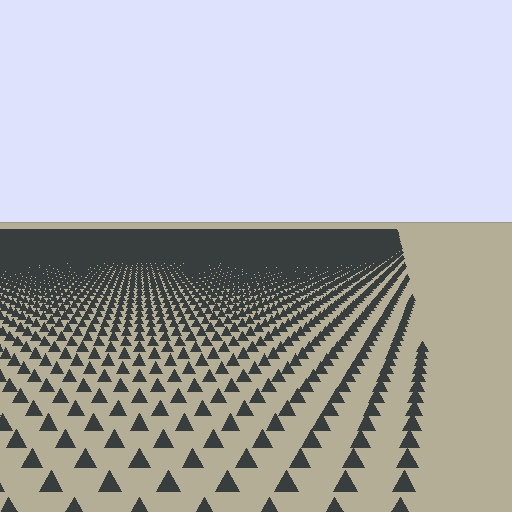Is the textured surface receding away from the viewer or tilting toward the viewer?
The surface is receding away from the viewer. Texture elements get smaller and denser toward the top.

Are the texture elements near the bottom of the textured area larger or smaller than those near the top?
Larger. Near the bottom, elements are closer to the viewer and appear at a bigger on-screen size.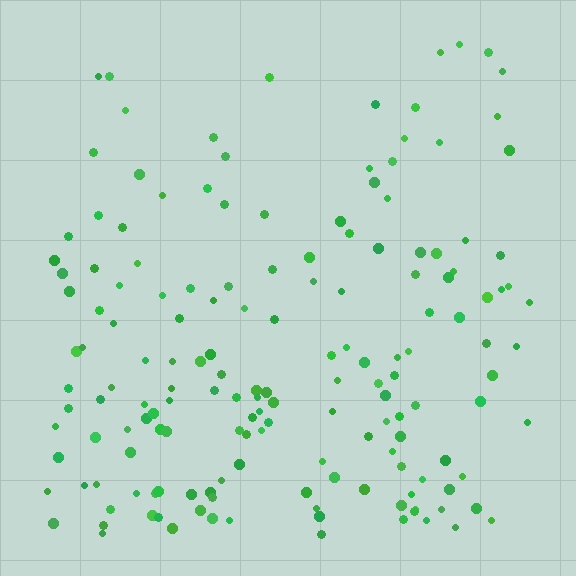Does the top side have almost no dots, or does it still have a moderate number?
Still a moderate number, just noticeably fewer than the bottom.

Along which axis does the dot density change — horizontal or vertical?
Vertical.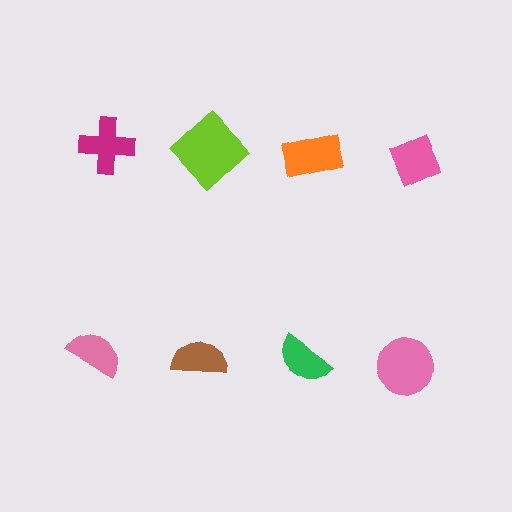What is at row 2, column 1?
A pink semicircle.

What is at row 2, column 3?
A green semicircle.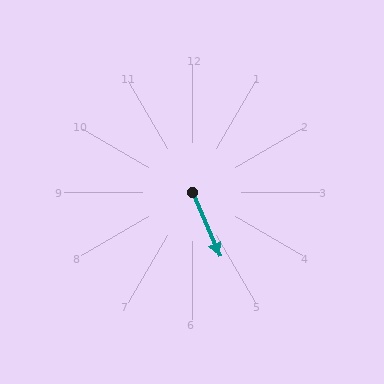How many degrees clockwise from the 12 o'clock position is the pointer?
Approximately 156 degrees.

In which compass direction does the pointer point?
Southeast.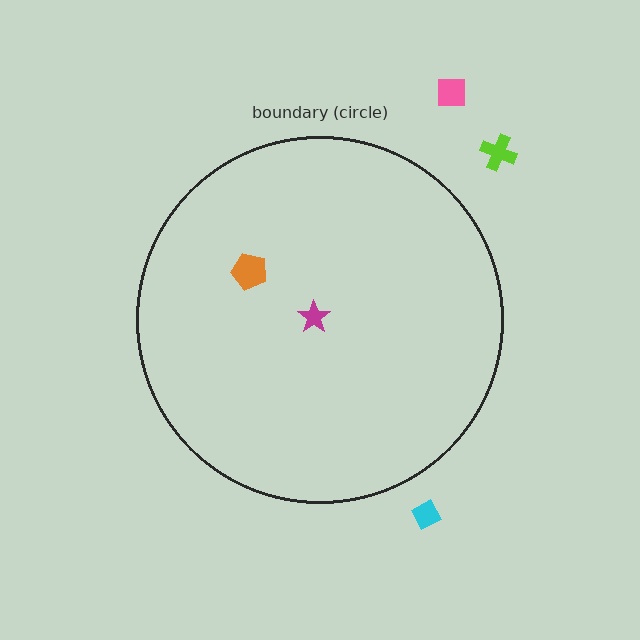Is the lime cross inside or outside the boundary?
Outside.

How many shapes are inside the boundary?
2 inside, 3 outside.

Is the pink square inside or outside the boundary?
Outside.